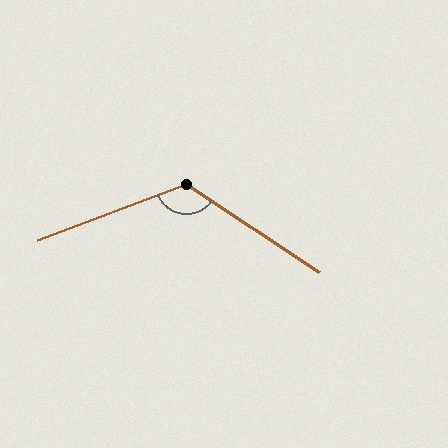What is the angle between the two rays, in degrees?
Approximately 126 degrees.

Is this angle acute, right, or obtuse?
It is obtuse.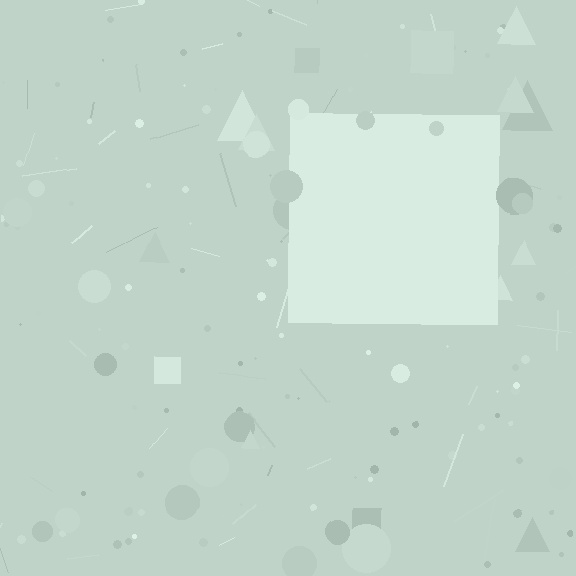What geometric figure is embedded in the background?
A square is embedded in the background.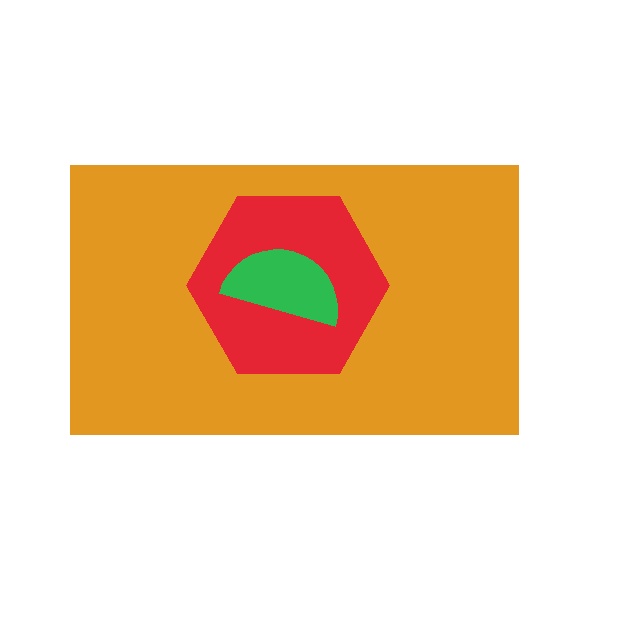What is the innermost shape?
The green semicircle.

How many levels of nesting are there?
3.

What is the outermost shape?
The orange rectangle.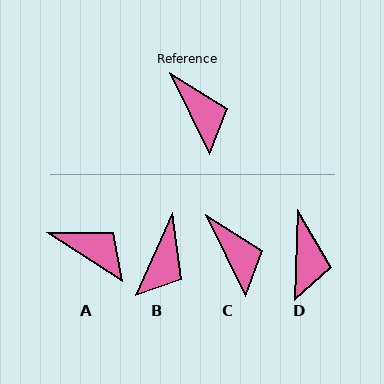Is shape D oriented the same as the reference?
No, it is off by about 28 degrees.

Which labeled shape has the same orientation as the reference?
C.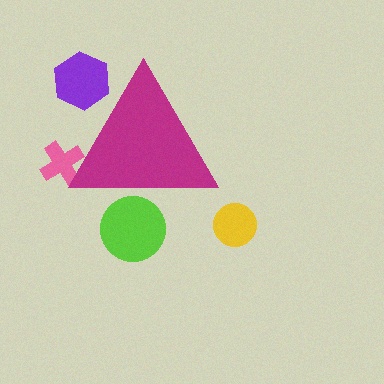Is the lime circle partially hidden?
Yes, the lime circle is partially hidden behind the magenta triangle.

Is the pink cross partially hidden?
Yes, the pink cross is partially hidden behind the magenta triangle.